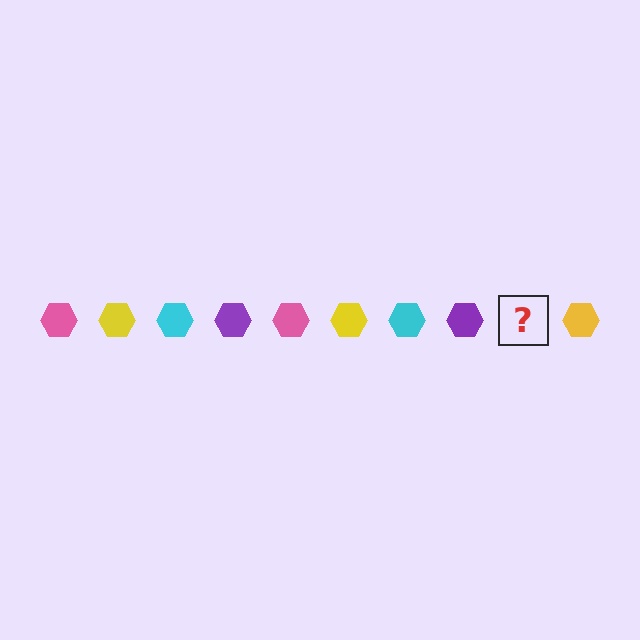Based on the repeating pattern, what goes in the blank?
The blank should be a pink hexagon.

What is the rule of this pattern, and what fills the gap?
The rule is that the pattern cycles through pink, yellow, cyan, purple hexagons. The gap should be filled with a pink hexagon.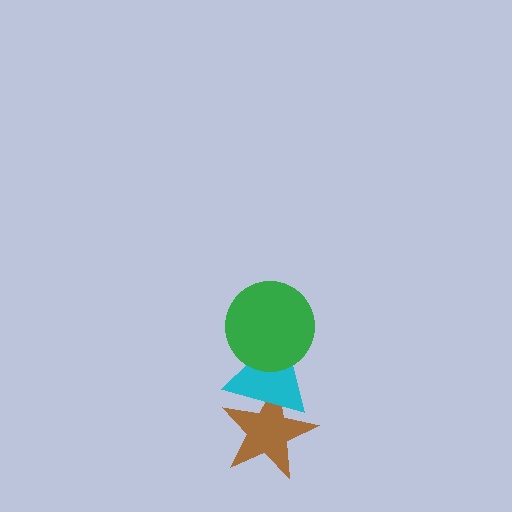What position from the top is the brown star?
The brown star is 3rd from the top.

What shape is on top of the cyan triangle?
The green circle is on top of the cyan triangle.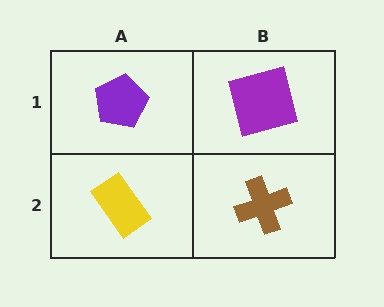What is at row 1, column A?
A purple pentagon.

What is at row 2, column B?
A brown cross.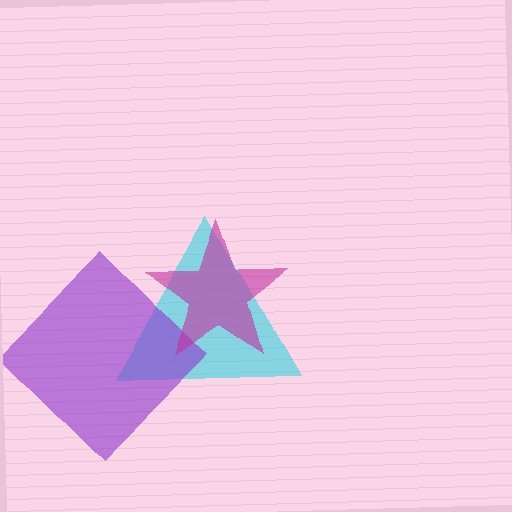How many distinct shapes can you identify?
There are 3 distinct shapes: a cyan triangle, a purple diamond, a magenta star.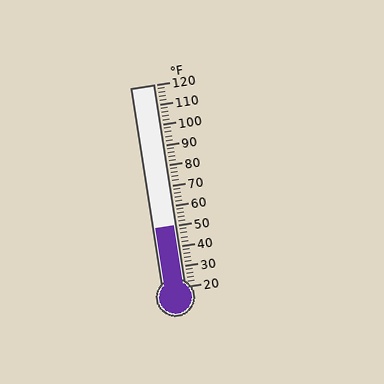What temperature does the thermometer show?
The thermometer shows approximately 50°F.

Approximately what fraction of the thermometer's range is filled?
The thermometer is filled to approximately 30% of its range.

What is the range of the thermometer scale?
The thermometer scale ranges from 20°F to 120°F.